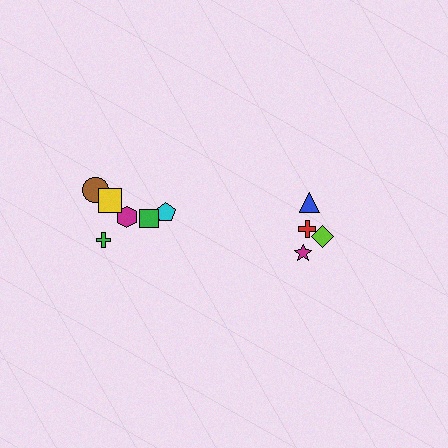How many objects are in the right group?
There are 4 objects.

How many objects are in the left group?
There are 6 objects.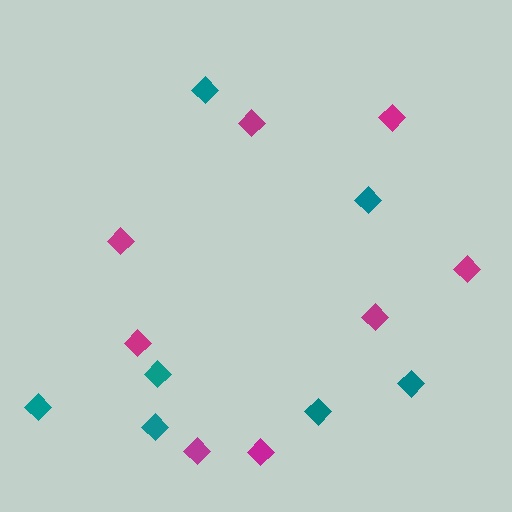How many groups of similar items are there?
There are 2 groups: one group of magenta diamonds (8) and one group of teal diamonds (7).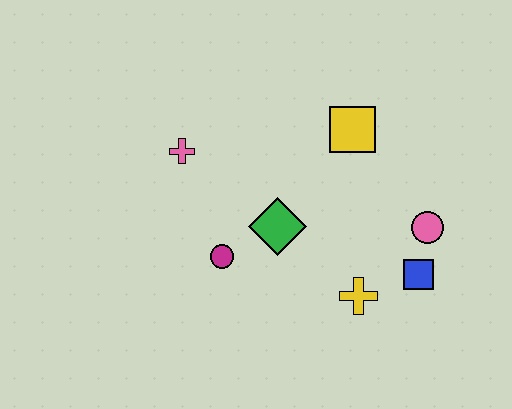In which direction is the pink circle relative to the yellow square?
The pink circle is below the yellow square.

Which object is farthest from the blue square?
The pink cross is farthest from the blue square.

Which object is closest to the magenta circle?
The green diamond is closest to the magenta circle.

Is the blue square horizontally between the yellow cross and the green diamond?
No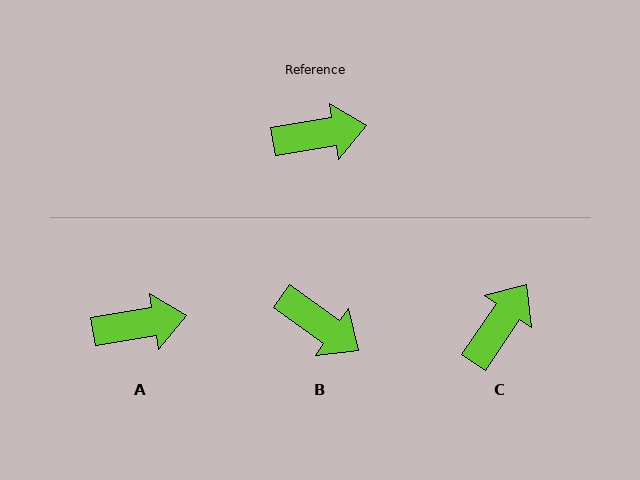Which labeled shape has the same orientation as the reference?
A.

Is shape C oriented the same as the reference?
No, it is off by about 46 degrees.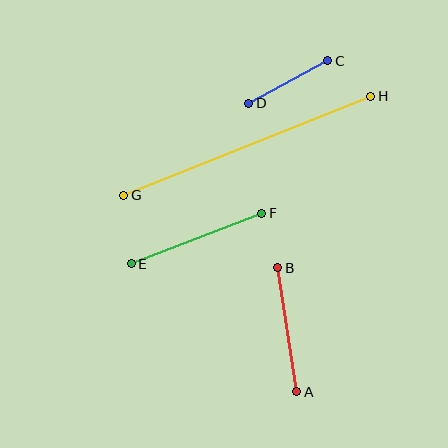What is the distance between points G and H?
The distance is approximately 266 pixels.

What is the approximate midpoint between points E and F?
The midpoint is at approximately (196, 238) pixels.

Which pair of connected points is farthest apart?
Points G and H are farthest apart.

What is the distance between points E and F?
The distance is approximately 140 pixels.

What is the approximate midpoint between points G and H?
The midpoint is at approximately (247, 146) pixels.